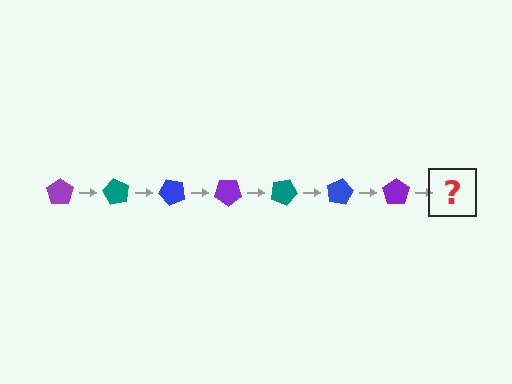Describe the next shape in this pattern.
It should be a teal pentagon, rotated 420 degrees from the start.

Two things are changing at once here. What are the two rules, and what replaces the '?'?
The two rules are that it rotates 60 degrees each step and the color cycles through purple, teal, and blue. The '?' should be a teal pentagon, rotated 420 degrees from the start.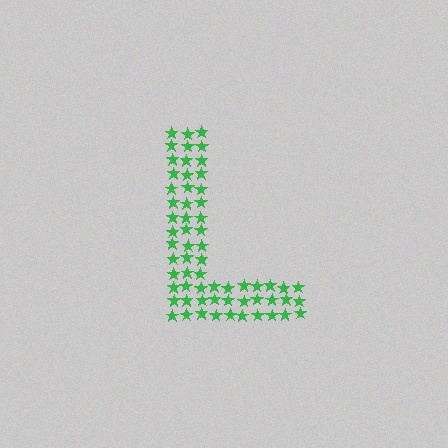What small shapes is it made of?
It is made of small stars.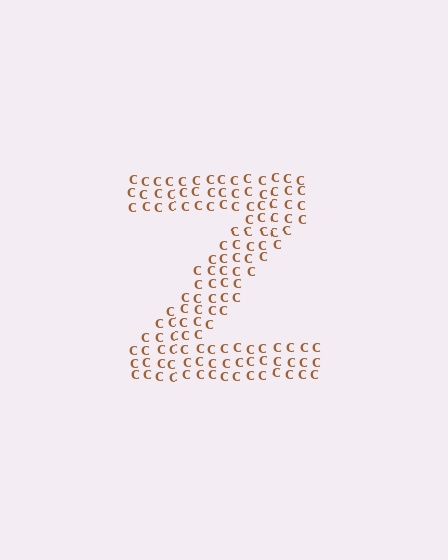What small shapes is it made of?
It is made of small letter C's.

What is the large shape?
The large shape is the letter Z.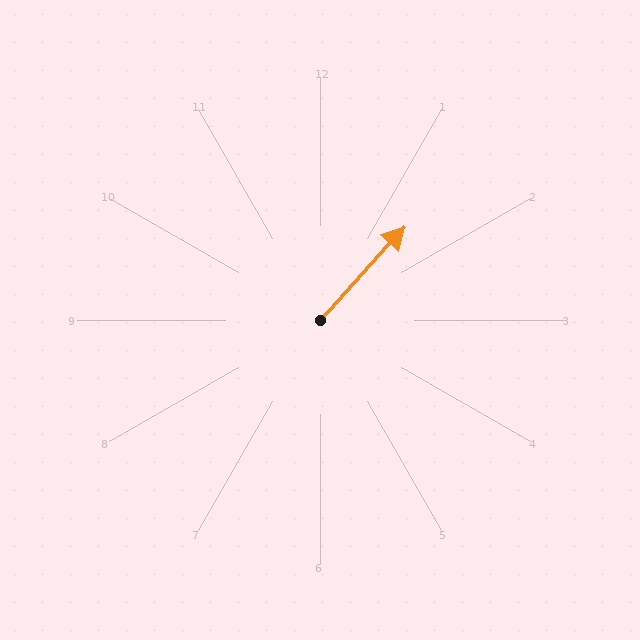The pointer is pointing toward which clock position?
Roughly 1 o'clock.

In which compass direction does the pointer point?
Northeast.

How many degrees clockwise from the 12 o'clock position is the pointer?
Approximately 42 degrees.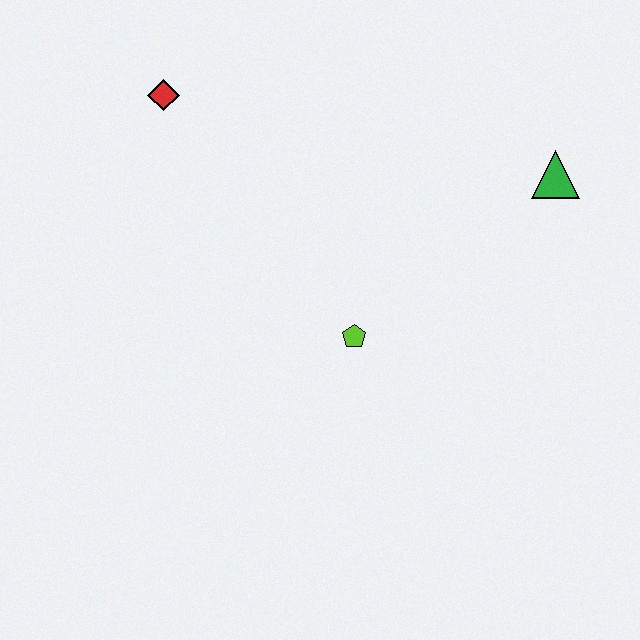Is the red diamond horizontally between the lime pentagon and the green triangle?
No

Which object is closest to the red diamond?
The lime pentagon is closest to the red diamond.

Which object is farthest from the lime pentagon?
The red diamond is farthest from the lime pentagon.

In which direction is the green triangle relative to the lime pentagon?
The green triangle is to the right of the lime pentagon.